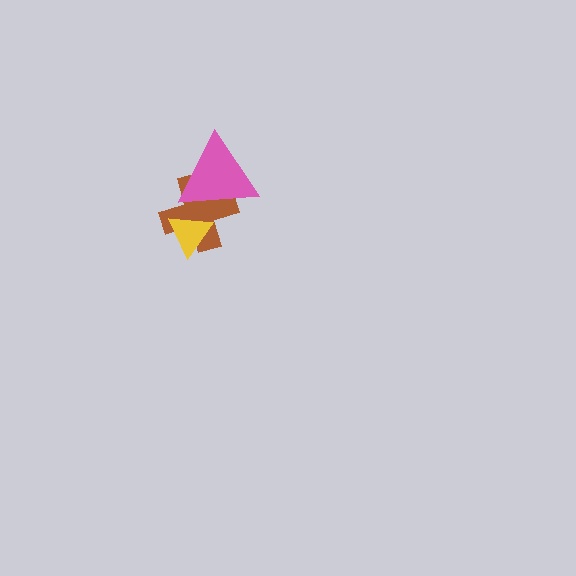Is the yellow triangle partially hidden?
Yes, it is partially covered by another shape.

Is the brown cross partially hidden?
Yes, it is partially covered by another shape.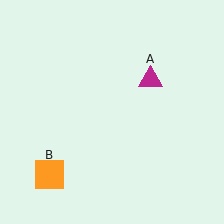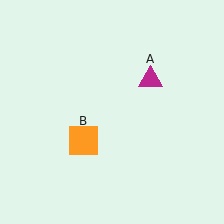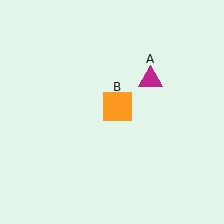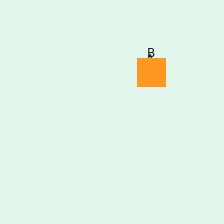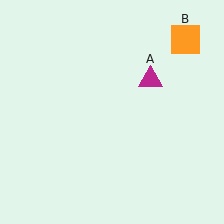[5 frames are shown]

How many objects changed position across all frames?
1 object changed position: orange square (object B).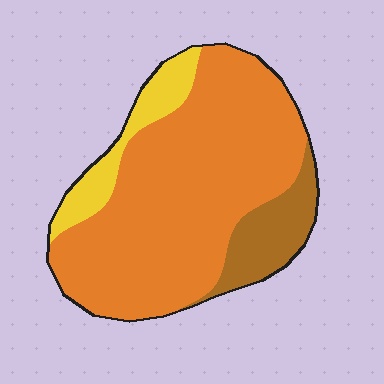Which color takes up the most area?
Orange, at roughly 75%.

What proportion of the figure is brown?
Brown takes up about one eighth (1/8) of the figure.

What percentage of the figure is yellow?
Yellow covers roughly 10% of the figure.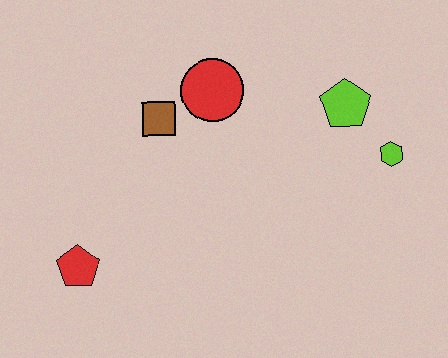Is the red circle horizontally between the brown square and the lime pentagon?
Yes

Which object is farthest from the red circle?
The red pentagon is farthest from the red circle.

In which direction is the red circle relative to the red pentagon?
The red circle is above the red pentagon.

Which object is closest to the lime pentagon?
The lime hexagon is closest to the lime pentagon.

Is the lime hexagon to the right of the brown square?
Yes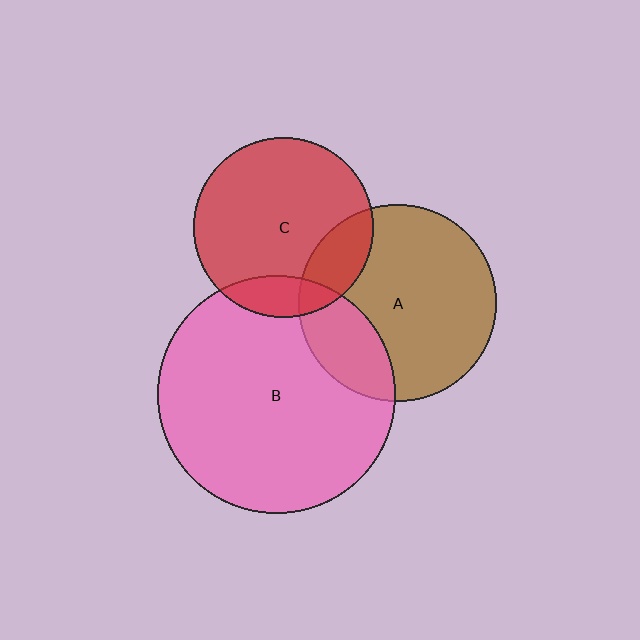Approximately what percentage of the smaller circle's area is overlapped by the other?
Approximately 20%.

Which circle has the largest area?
Circle B (pink).